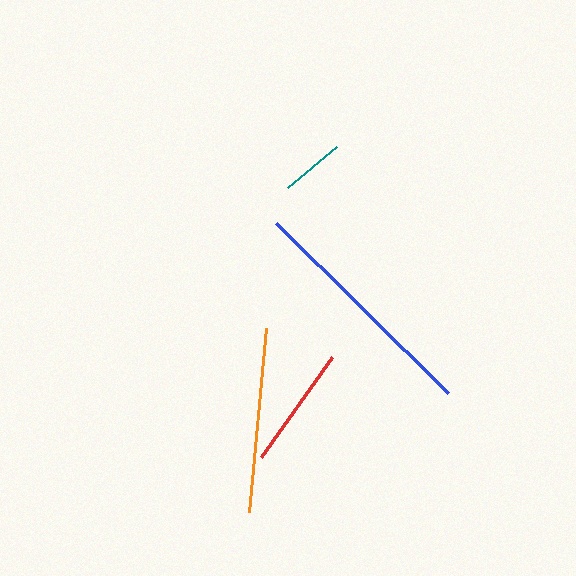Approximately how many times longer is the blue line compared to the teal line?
The blue line is approximately 3.8 times the length of the teal line.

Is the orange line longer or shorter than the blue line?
The blue line is longer than the orange line.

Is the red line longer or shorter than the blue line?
The blue line is longer than the red line.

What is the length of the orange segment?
The orange segment is approximately 184 pixels long.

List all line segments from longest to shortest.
From longest to shortest: blue, orange, red, teal.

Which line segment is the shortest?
The teal line is the shortest at approximately 64 pixels.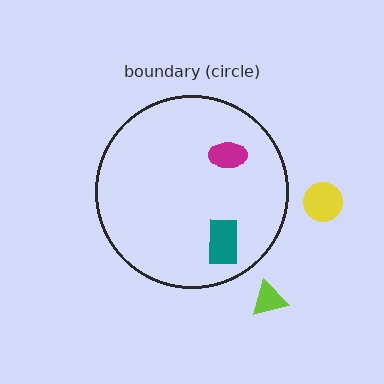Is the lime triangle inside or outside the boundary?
Outside.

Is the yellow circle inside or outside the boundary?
Outside.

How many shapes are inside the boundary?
2 inside, 2 outside.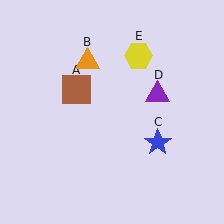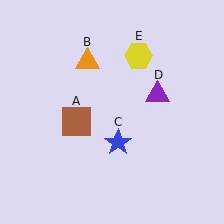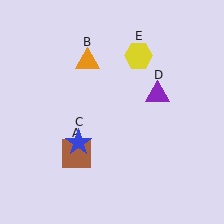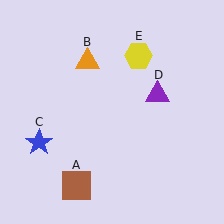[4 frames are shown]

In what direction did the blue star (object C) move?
The blue star (object C) moved left.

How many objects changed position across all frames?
2 objects changed position: brown square (object A), blue star (object C).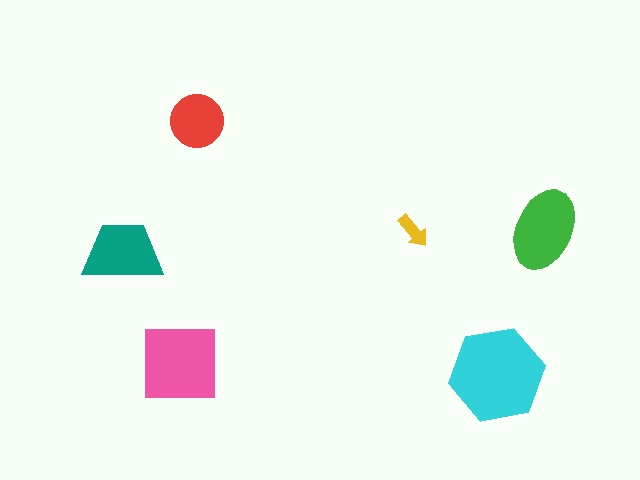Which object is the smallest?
The yellow arrow.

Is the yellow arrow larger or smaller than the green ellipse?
Smaller.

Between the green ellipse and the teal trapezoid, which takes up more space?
The green ellipse.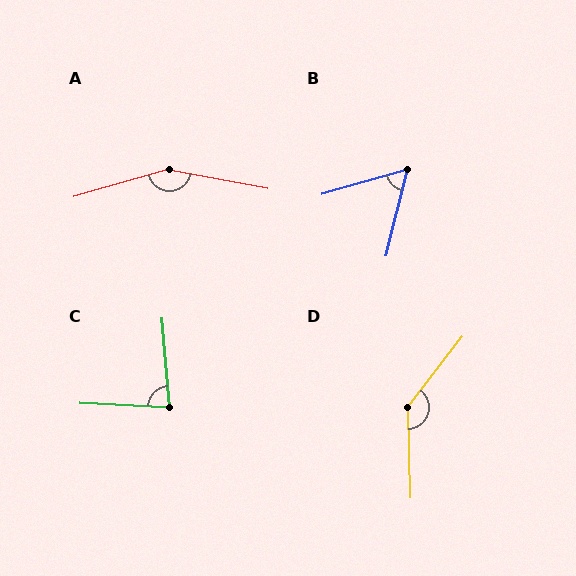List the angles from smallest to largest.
B (60°), C (82°), D (141°), A (153°).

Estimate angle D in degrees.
Approximately 141 degrees.